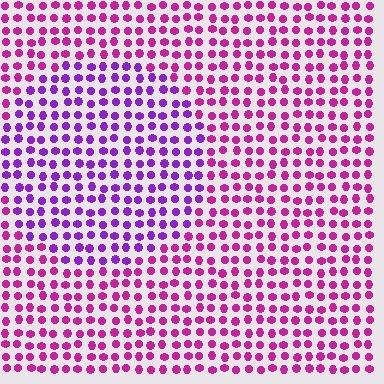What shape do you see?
I see a circle.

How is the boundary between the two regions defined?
The boundary is defined purely by a slight shift in hue (about 35 degrees). Spacing, size, and orientation are identical on both sides.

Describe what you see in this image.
The image is filled with small magenta elements in a uniform arrangement. A circle-shaped region is visible where the elements are tinted to a slightly different hue, forming a subtle color boundary.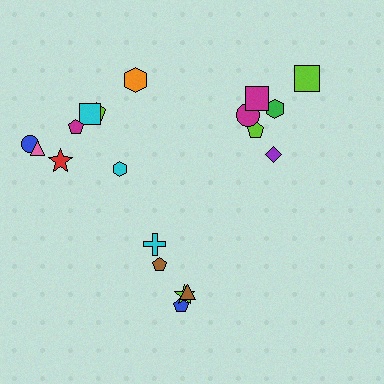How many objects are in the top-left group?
There are 8 objects.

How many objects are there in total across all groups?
There are 19 objects.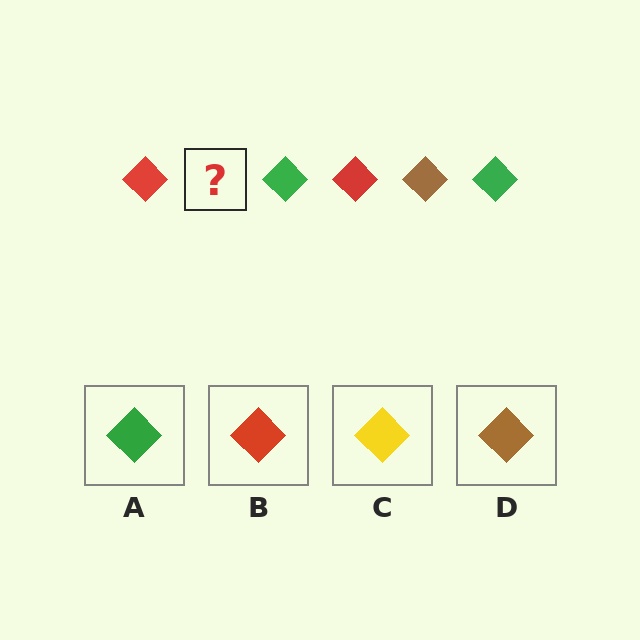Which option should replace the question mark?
Option D.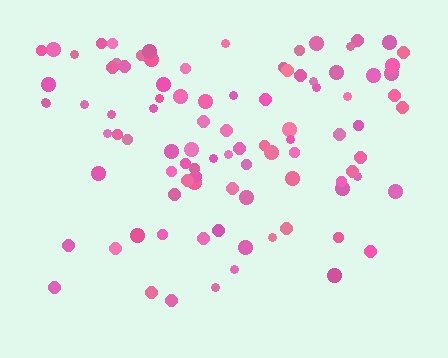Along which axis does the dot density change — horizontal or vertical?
Vertical.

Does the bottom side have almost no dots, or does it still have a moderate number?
Still a moderate number, just noticeably fewer than the top.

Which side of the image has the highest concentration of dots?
The top.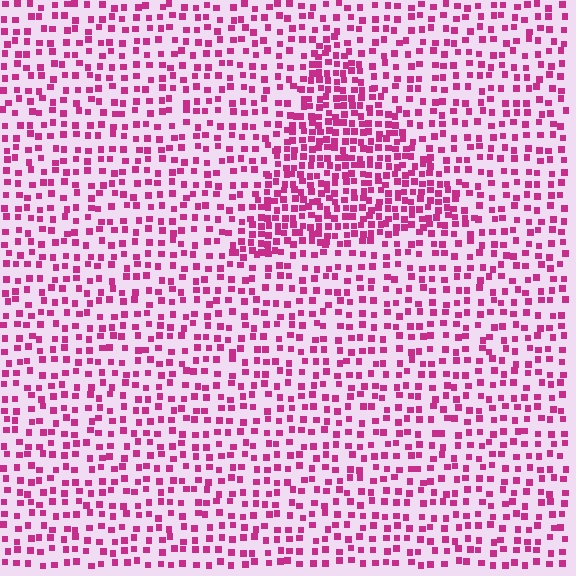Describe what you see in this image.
The image contains small magenta elements arranged at two different densities. A triangle-shaped region is visible where the elements are more densely packed than the surrounding area.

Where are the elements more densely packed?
The elements are more densely packed inside the triangle boundary.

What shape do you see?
I see a triangle.